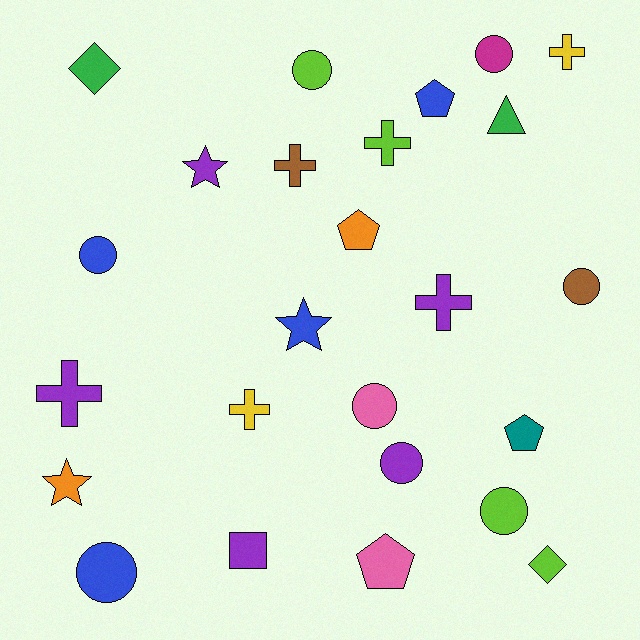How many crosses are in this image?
There are 6 crosses.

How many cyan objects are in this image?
There are no cyan objects.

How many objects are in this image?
There are 25 objects.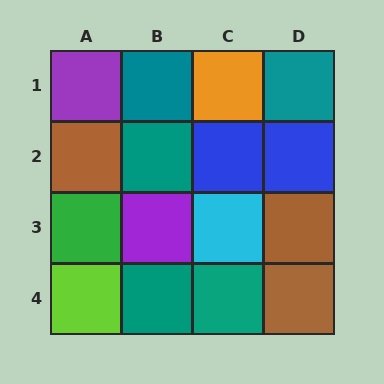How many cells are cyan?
1 cell is cyan.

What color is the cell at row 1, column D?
Teal.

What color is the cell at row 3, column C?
Cyan.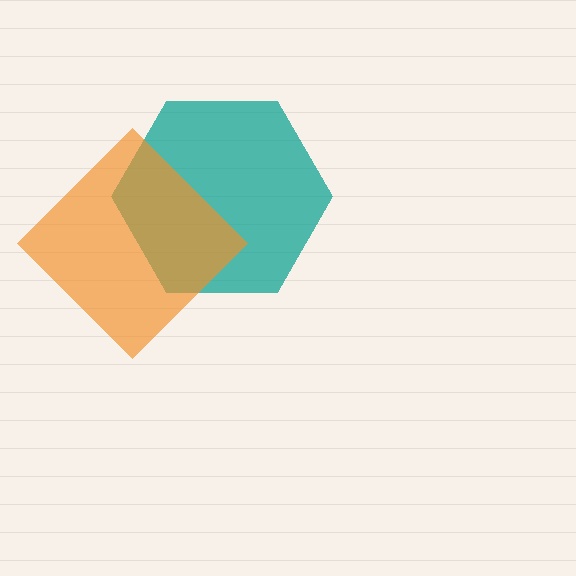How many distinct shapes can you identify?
There are 2 distinct shapes: a teal hexagon, an orange diamond.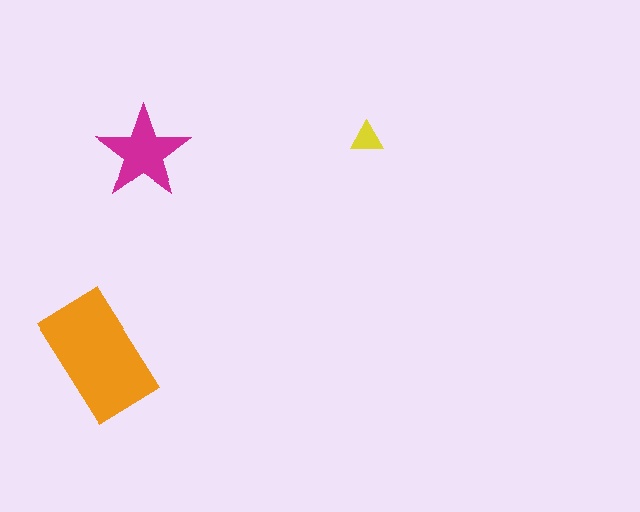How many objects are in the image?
There are 3 objects in the image.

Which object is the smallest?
The yellow triangle.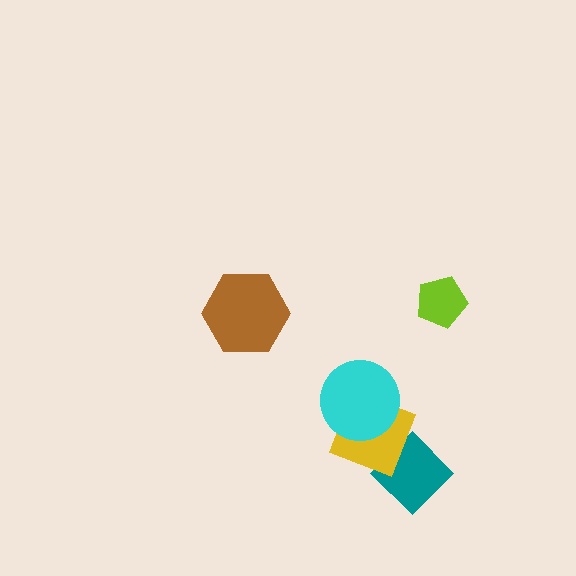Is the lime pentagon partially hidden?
No, no other shape covers it.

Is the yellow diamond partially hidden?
Yes, it is partially covered by another shape.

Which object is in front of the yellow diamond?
The cyan circle is in front of the yellow diamond.